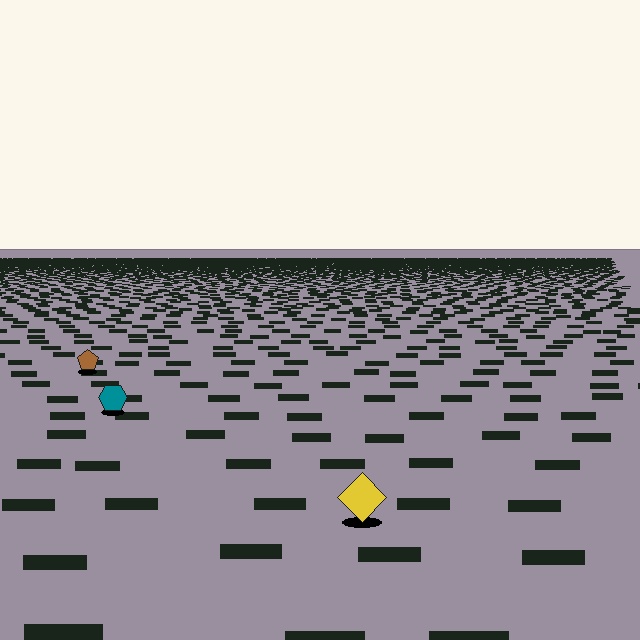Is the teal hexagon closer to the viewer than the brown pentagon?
Yes. The teal hexagon is closer — you can tell from the texture gradient: the ground texture is coarser near it.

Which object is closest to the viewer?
The yellow diamond is closest. The texture marks near it are larger and more spread out.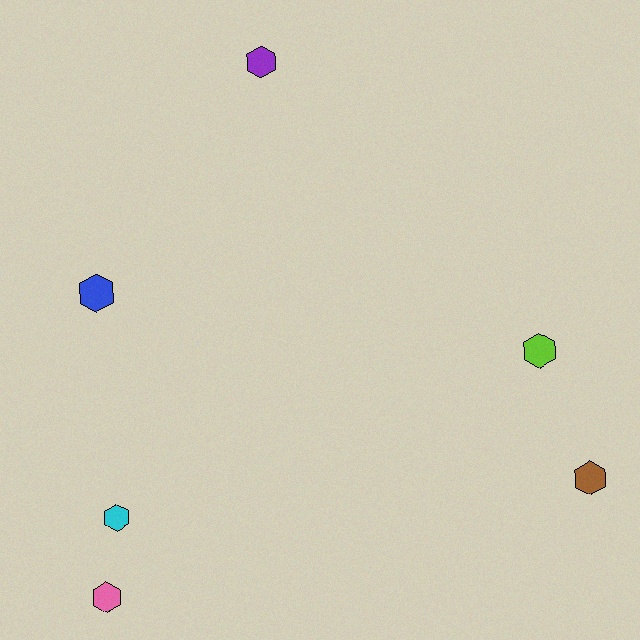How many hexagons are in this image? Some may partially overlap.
There are 6 hexagons.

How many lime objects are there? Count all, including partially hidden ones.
There is 1 lime object.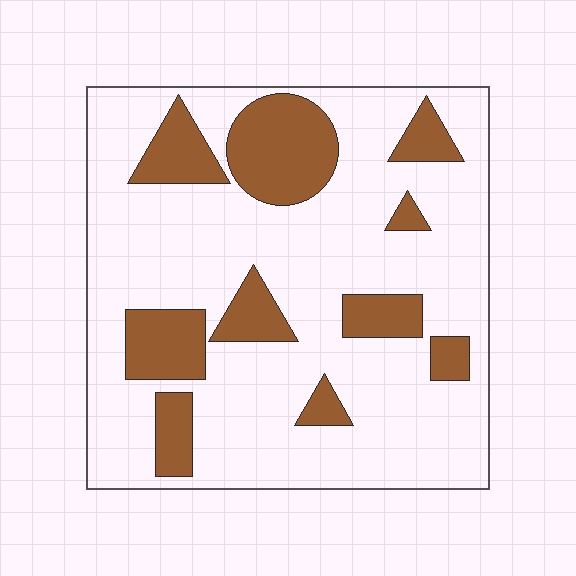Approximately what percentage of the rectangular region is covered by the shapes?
Approximately 25%.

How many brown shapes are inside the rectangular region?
10.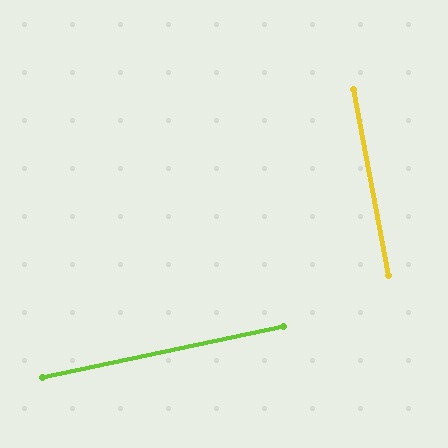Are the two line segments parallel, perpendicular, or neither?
Perpendicular — they meet at approximately 89°.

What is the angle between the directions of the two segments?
Approximately 89 degrees.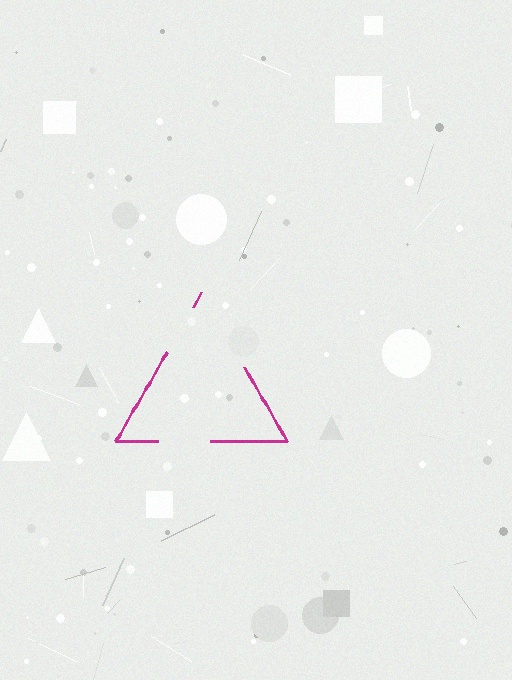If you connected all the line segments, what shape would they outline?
They would outline a triangle.